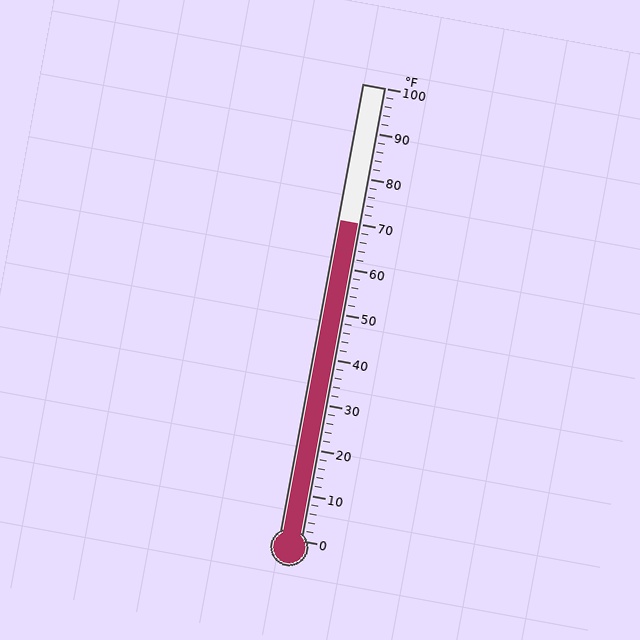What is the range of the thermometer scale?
The thermometer scale ranges from 0°F to 100°F.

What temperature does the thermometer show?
The thermometer shows approximately 70°F.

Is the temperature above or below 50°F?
The temperature is above 50°F.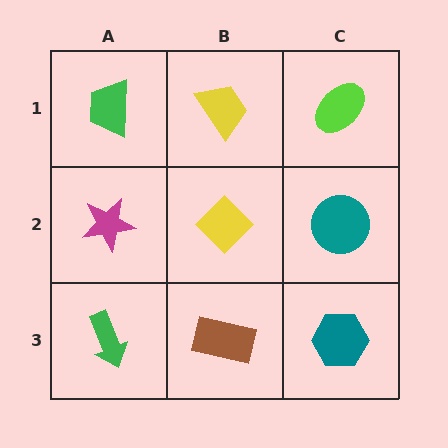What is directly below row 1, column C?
A teal circle.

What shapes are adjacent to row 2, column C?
A lime ellipse (row 1, column C), a teal hexagon (row 3, column C), a yellow diamond (row 2, column B).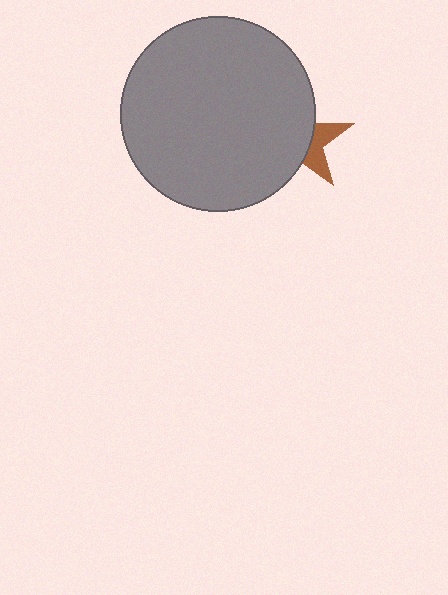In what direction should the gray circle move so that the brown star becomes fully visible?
The gray circle should move left. That is the shortest direction to clear the overlap and leave the brown star fully visible.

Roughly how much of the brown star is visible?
A small part of it is visible (roughly 32%).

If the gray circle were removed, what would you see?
You would see the complete brown star.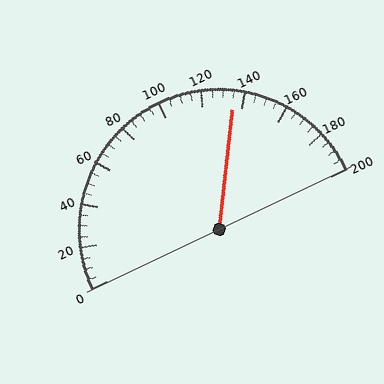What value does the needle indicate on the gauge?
The needle indicates approximately 135.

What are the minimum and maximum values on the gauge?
The gauge ranges from 0 to 200.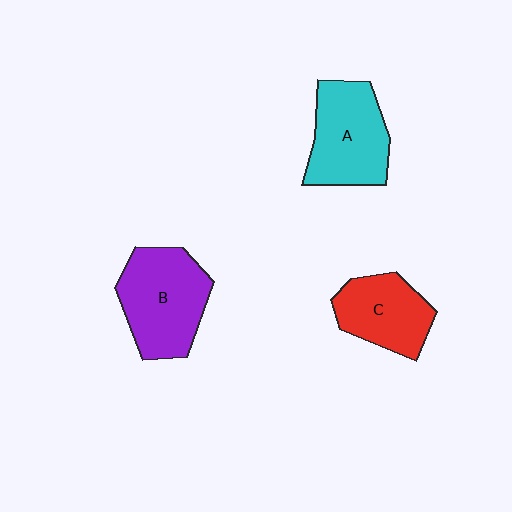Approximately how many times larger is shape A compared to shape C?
Approximately 1.2 times.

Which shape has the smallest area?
Shape C (red).